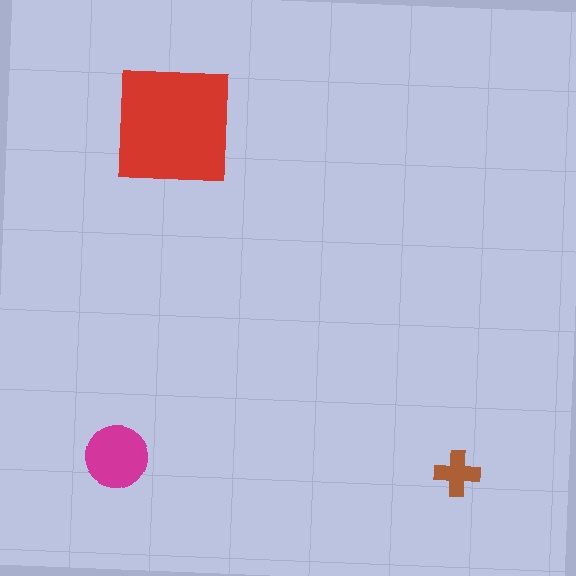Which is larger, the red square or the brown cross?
The red square.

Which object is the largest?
The red square.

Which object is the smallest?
The brown cross.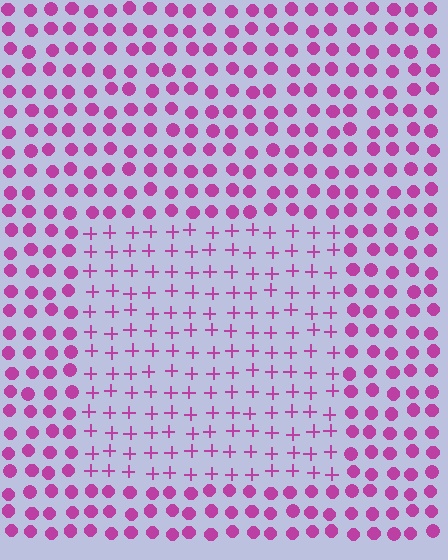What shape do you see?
I see a rectangle.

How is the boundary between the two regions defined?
The boundary is defined by a change in element shape: plus signs inside vs. circles outside. All elements share the same color and spacing.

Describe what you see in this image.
The image is filled with small magenta elements arranged in a uniform grid. A rectangle-shaped region contains plus signs, while the surrounding area contains circles. The boundary is defined purely by the change in element shape.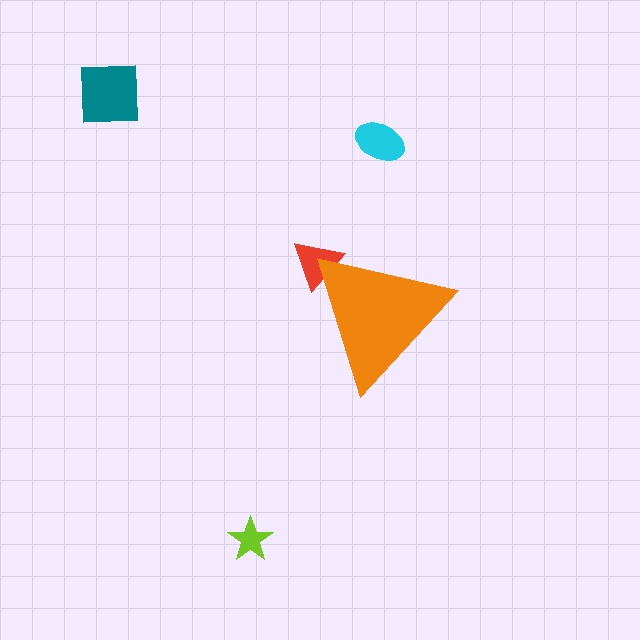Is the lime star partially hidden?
No, the lime star is fully visible.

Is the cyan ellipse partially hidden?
No, the cyan ellipse is fully visible.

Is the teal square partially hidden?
No, the teal square is fully visible.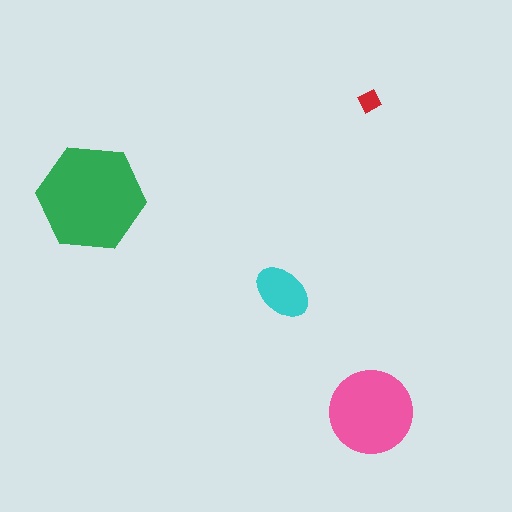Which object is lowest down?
The pink circle is bottommost.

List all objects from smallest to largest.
The red diamond, the cyan ellipse, the pink circle, the green hexagon.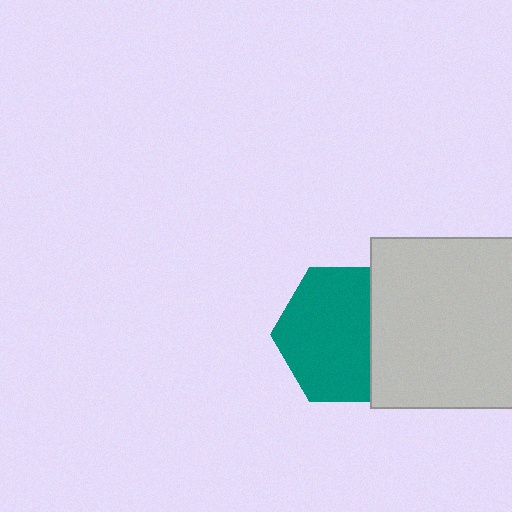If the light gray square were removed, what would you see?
You would see the complete teal hexagon.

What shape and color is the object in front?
The object in front is a light gray square.